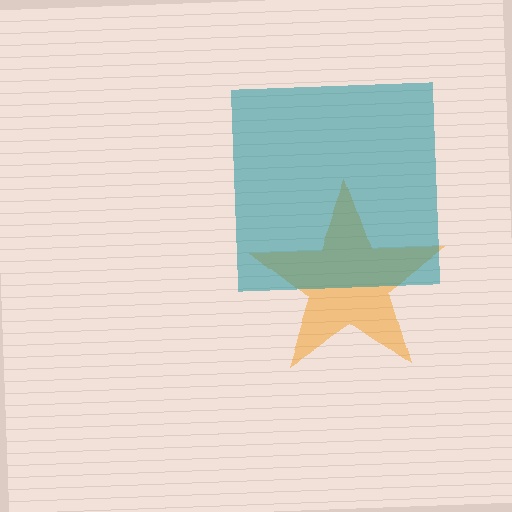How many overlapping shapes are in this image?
There are 2 overlapping shapes in the image.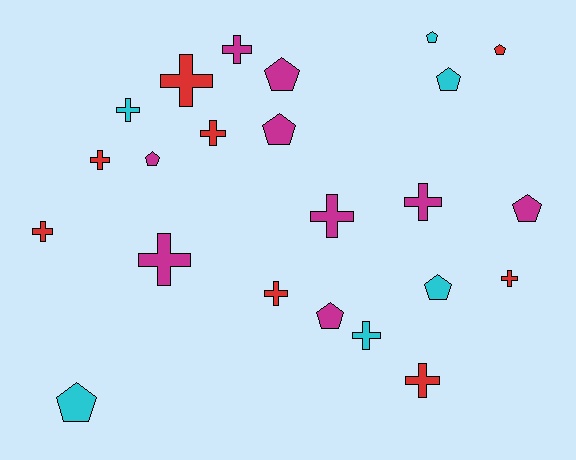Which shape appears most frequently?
Cross, with 13 objects.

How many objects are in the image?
There are 23 objects.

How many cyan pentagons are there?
There are 4 cyan pentagons.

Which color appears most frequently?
Magenta, with 9 objects.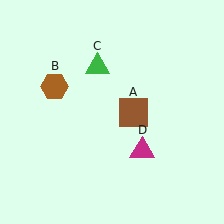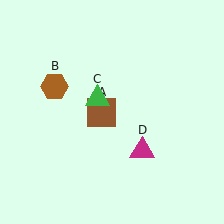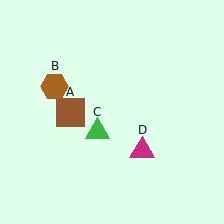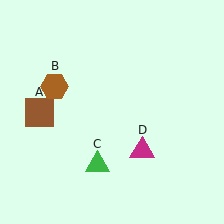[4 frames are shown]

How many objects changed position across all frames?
2 objects changed position: brown square (object A), green triangle (object C).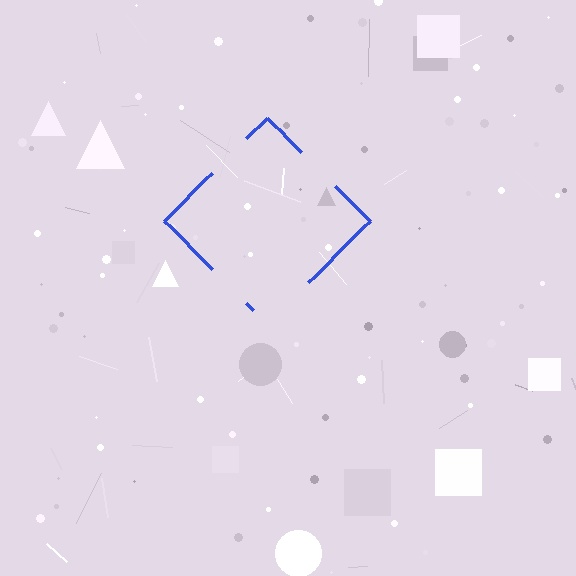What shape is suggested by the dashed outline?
The dashed outline suggests a diamond.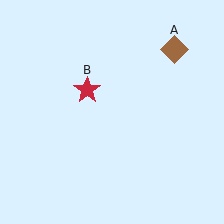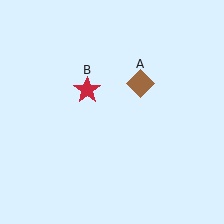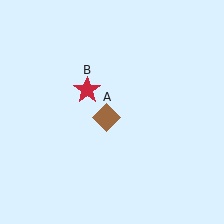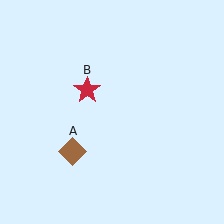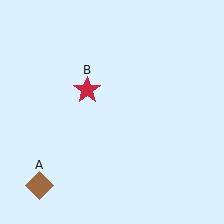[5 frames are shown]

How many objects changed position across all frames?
1 object changed position: brown diamond (object A).